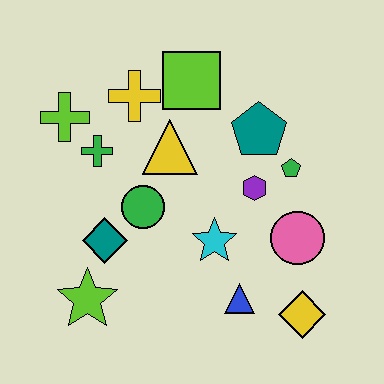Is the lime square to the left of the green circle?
No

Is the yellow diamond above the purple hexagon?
No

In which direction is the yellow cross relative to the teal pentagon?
The yellow cross is to the left of the teal pentagon.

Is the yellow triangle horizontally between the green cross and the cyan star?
Yes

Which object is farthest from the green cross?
The yellow diamond is farthest from the green cross.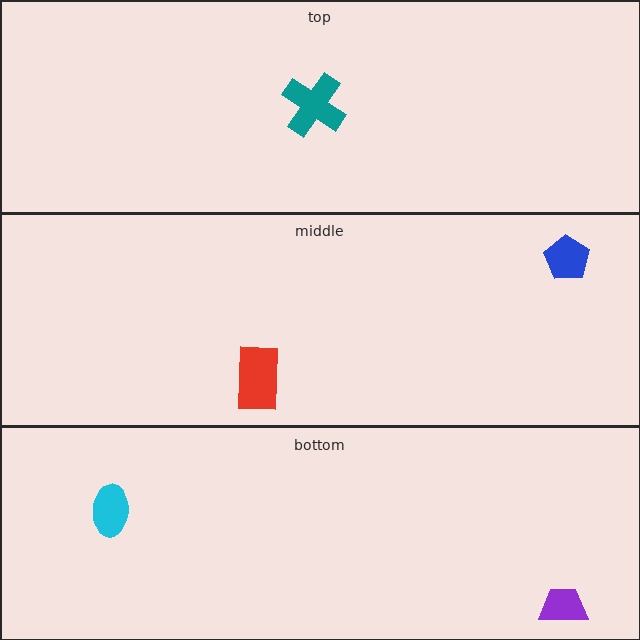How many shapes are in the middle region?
2.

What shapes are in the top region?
The teal cross.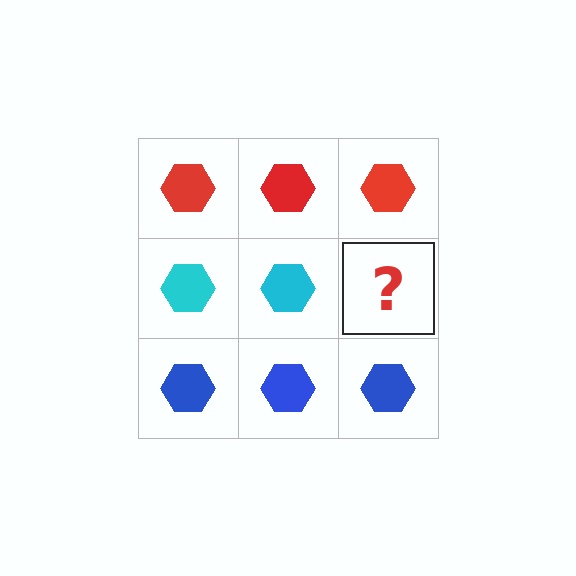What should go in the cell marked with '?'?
The missing cell should contain a cyan hexagon.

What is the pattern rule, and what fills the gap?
The rule is that each row has a consistent color. The gap should be filled with a cyan hexagon.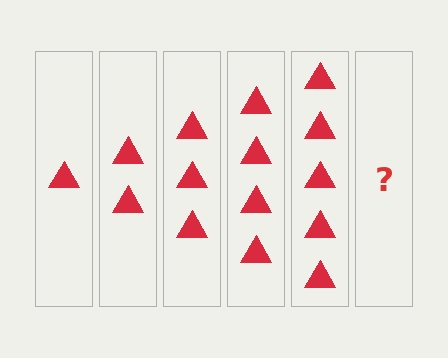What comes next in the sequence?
The next element should be 6 triangles.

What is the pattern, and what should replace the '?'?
The pattern is that each step adds one more triangle. The '?' should be 6 triangles.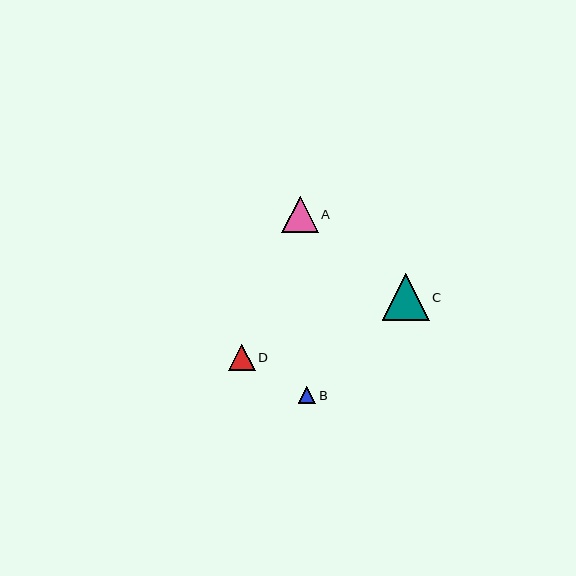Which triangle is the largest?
Triangle C is the largest with a size of approximately 46 pixels.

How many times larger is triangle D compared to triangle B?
Triangle D is approximately 1.5 times the size of triangle B.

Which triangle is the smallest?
Triangle B is the smallest with a size of approximately 17 pixels.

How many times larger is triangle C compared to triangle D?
Triangle C is approximately 1.8 times the size of triangle D.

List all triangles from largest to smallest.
From largest to smallest: C, A, D, B.